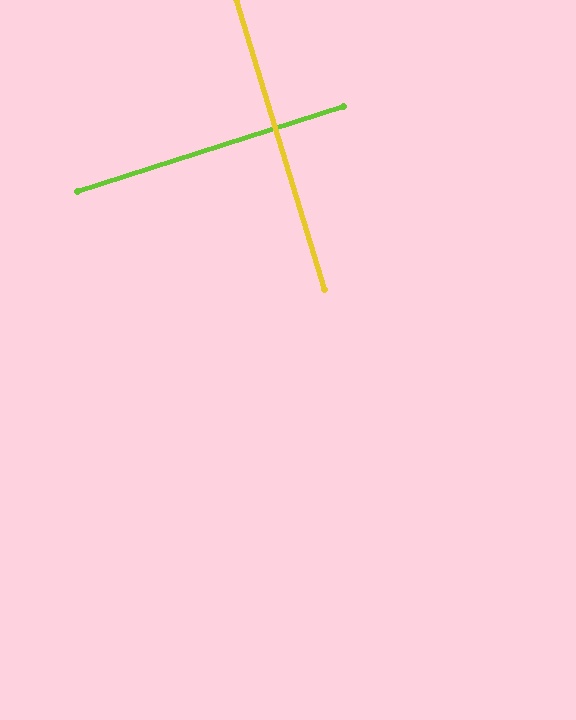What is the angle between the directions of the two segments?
Approximately 89 degrees.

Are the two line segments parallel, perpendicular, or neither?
Perpendicular — they meet at approximately 89°.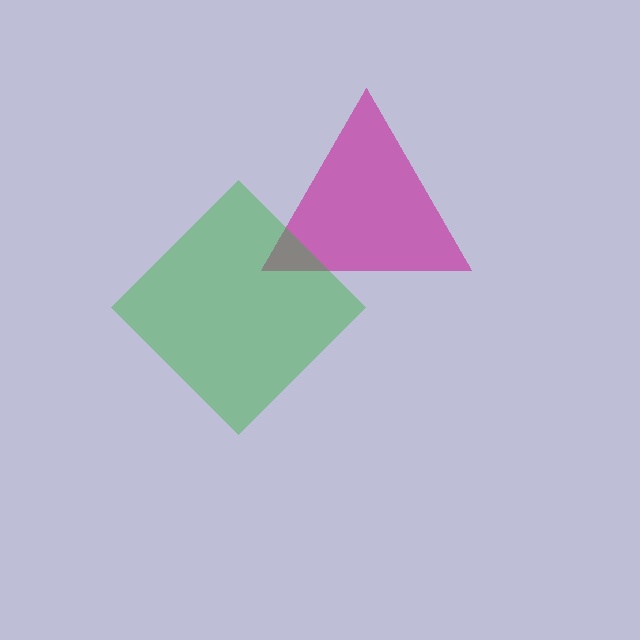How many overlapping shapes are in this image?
There are 2 overlapping shapes in the image.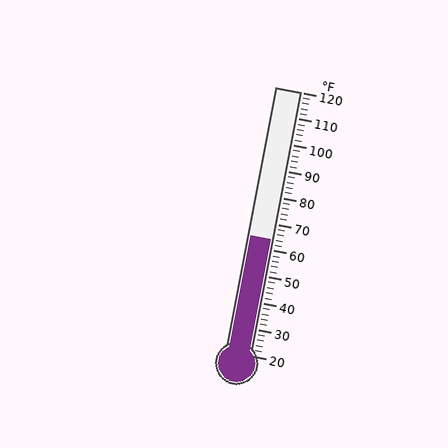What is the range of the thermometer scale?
The thermometer scale ranges from 20°F to 120°F.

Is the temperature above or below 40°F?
The temperature is above 40°F.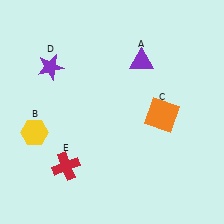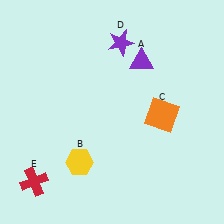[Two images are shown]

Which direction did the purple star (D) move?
The purple star (D) moved right.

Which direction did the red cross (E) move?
The red cross (E) moved left.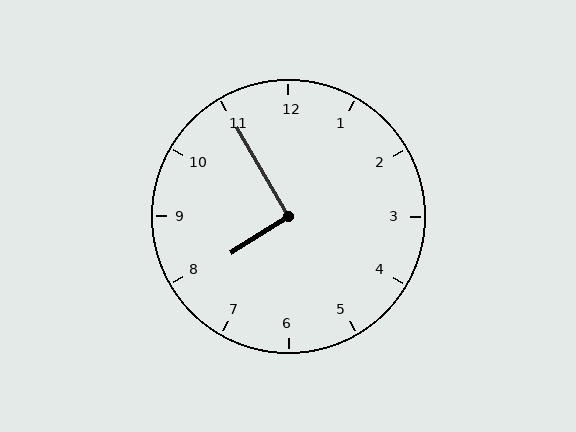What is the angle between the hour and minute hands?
Approximately 92 degrees.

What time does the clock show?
7:55.